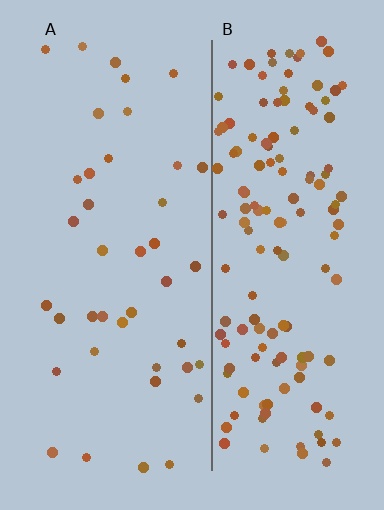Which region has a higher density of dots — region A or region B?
B (the right).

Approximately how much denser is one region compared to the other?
Approximately 3.7× — region B over region A.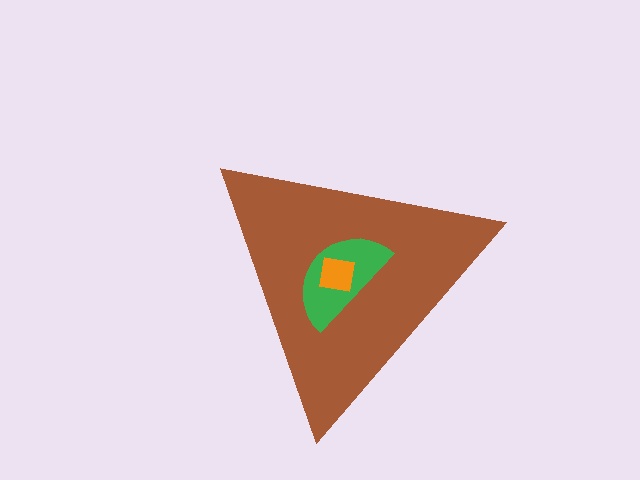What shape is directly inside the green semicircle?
The orange square.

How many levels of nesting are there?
3.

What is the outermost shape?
The brown triangle.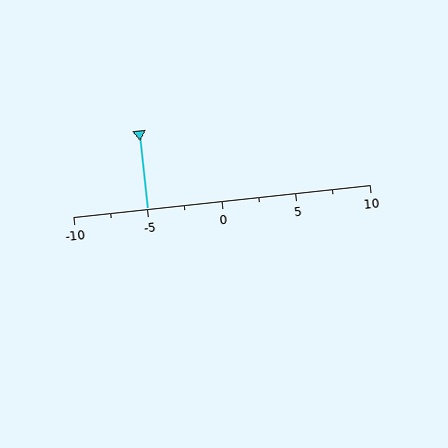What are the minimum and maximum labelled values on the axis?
The axis runs from -10 to 10.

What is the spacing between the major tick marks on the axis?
The major ticks are spaced 5 apart.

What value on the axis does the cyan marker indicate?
The marker indicates approximately -5.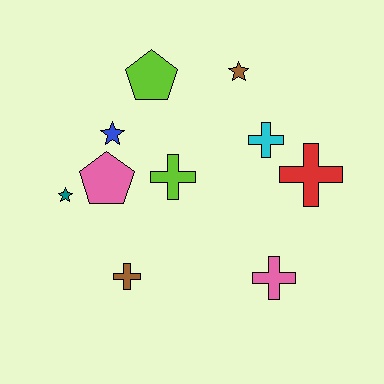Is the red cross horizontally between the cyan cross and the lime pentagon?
No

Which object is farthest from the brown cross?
The brown star is farthest from the brown cross.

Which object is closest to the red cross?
The cyan cross is closest to the red cross.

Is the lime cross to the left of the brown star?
Yes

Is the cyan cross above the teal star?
Yes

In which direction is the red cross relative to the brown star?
The red cross is below the brown star.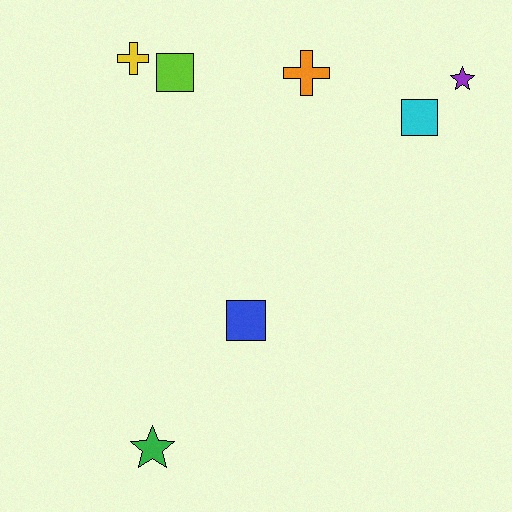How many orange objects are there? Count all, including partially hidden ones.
There is 1 orange object.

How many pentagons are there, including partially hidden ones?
There are no pentagons.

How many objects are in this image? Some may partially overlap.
There are 7 objects.